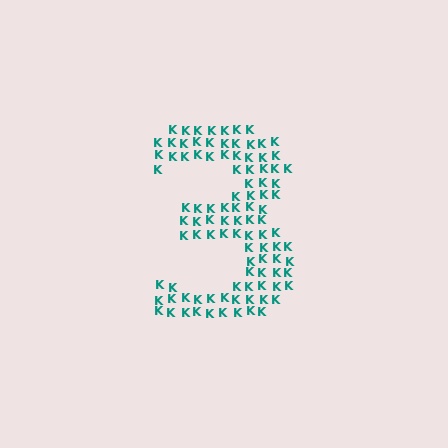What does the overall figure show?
The overall figure shows the digit 3.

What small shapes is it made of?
It is made of small letter K's.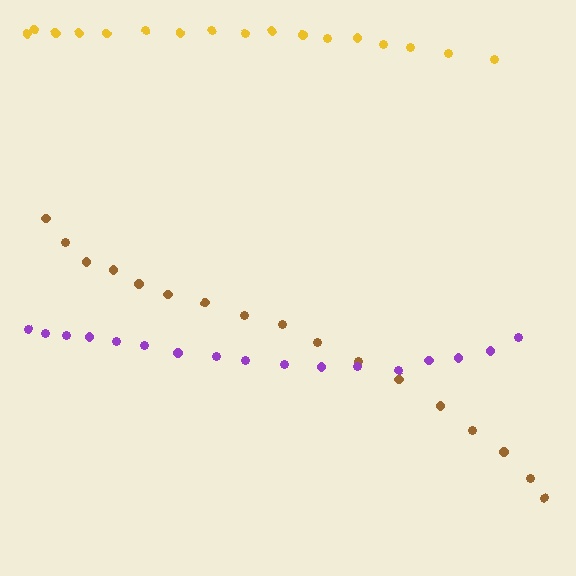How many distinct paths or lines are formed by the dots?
There are 3 distinct paths.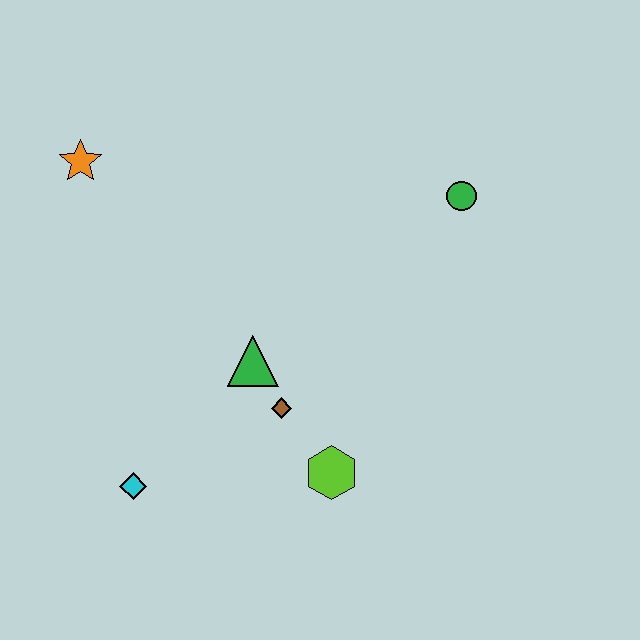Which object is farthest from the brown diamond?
The orange star is farthest from the brown diamond.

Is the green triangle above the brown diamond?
Yes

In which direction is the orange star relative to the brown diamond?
The orange star is above the brown diamond.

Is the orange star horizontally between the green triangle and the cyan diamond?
No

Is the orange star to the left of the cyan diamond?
Yes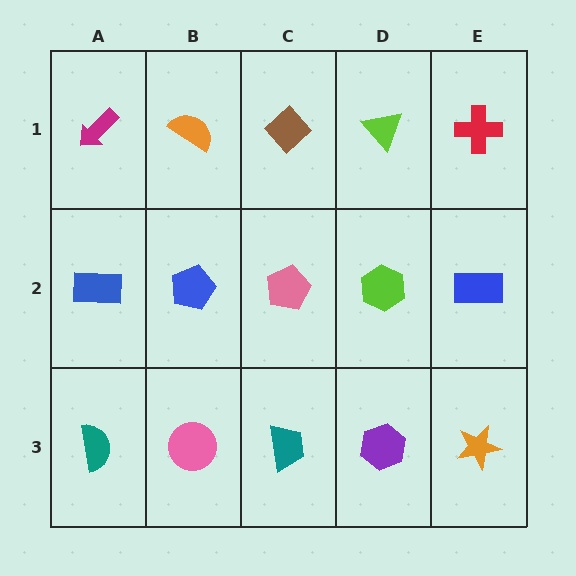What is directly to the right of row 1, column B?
A brown diamond.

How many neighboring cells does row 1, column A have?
2.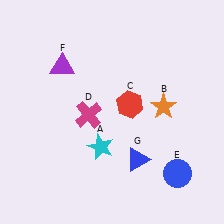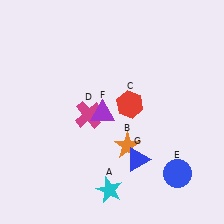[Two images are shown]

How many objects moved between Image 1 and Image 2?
3 objects moved between the two images.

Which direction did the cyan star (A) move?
The cyan star (A) moved down.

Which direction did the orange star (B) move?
The orange star (B) moved down.